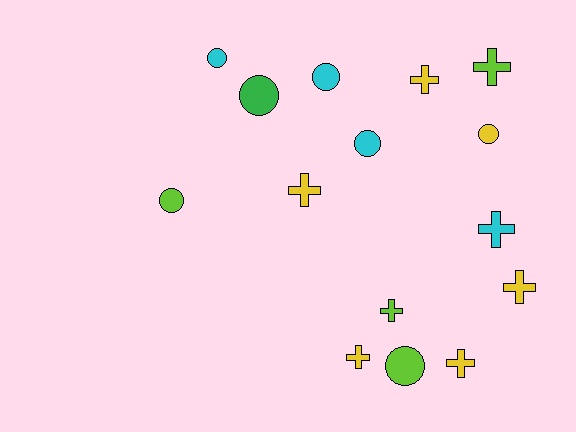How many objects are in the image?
There are 15 objects.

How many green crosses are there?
There are no green crosses.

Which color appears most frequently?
Yellow, with 6 objects.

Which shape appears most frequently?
Cross, with 8 objects.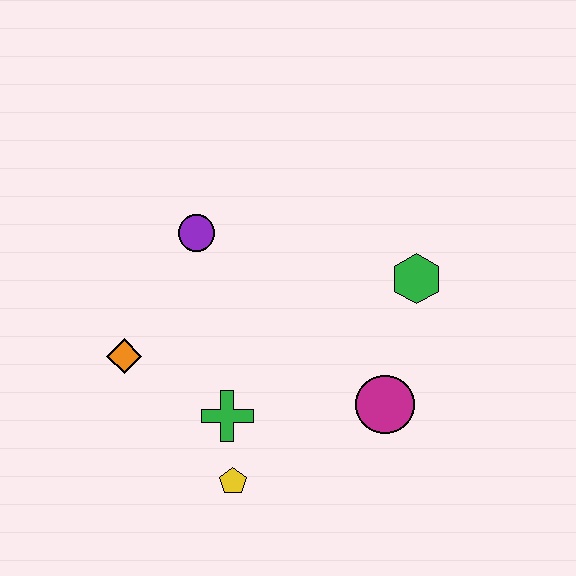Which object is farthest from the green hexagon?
The orange diamond is farthest from the green hexagon.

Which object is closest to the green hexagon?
The magenta circle is closest to the green hexagon.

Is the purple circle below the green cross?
No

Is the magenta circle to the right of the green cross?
Yes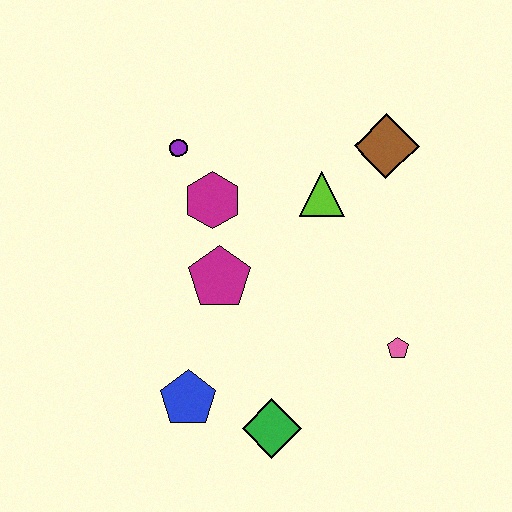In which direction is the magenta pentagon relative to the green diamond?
The magenta pentagon is above the green diamond.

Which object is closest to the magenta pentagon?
The magenta hexagon is closest to the magenta pentagon.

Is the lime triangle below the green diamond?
No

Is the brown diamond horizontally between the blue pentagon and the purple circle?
No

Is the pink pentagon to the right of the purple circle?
Yes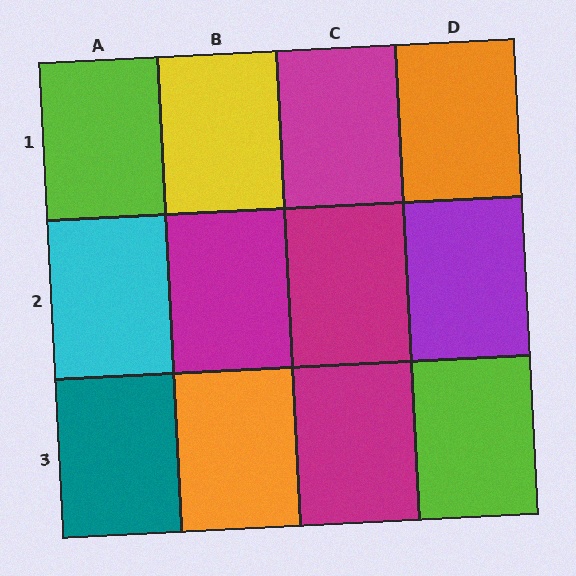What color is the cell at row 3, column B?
Orange.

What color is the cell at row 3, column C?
Magenta.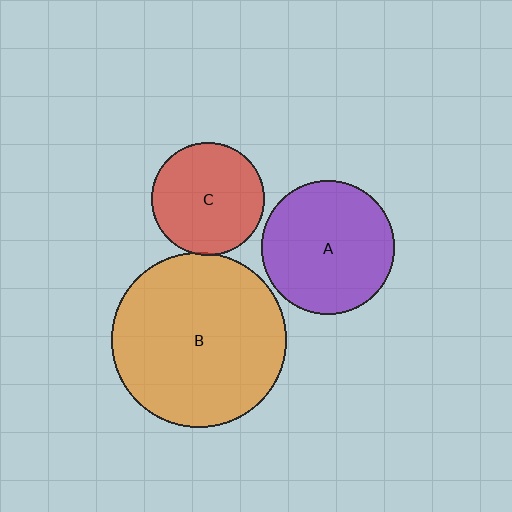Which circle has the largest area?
Circle B (orange).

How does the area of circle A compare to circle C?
Approximately 1.4 times.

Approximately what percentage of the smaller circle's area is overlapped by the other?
Approximately 5%.